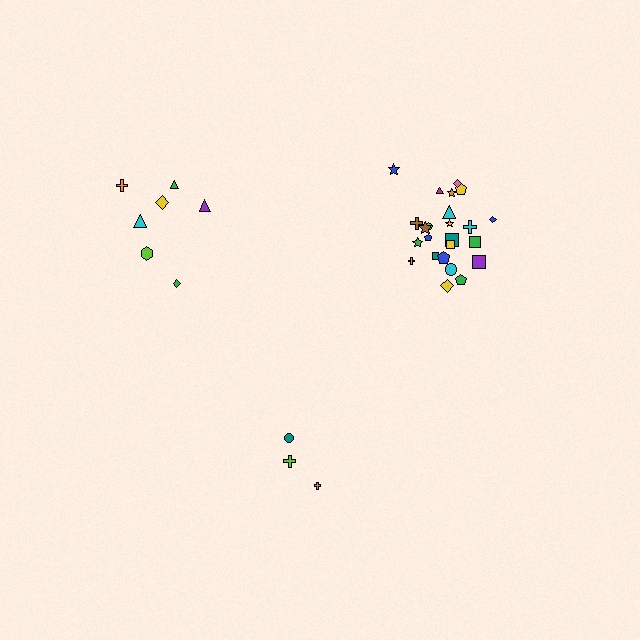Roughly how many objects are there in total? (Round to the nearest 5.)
Roughly 35 objects in total.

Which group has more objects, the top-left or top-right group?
The top-right group.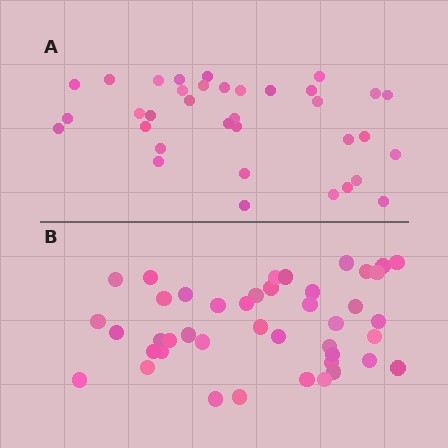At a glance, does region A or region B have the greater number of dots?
Region B (the bottom region) has more dots.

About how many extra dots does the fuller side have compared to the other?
Region B has roughly 8 or so more dots than region A.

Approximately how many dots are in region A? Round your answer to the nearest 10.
About 40 dots. (The exact count is 35, which rounds to 40.)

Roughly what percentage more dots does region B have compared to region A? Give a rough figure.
About 25% more.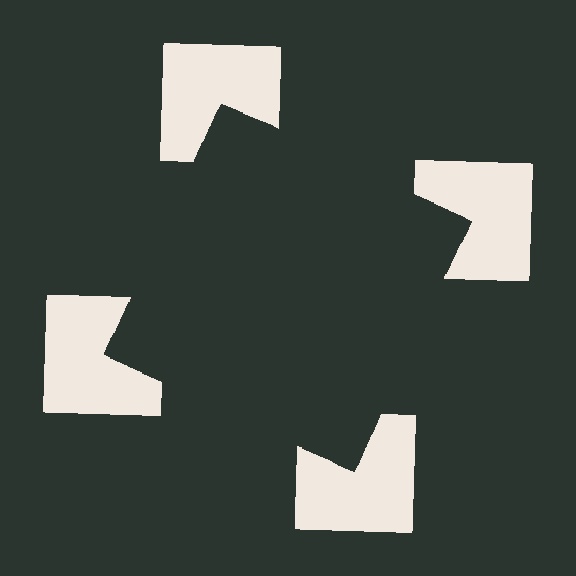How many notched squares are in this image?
There are 4 — one at each vertex of the illusory square.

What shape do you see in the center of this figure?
An illusory square — its edges are inferred from the aligned wedge cuts in the notched squares, not physically drawn.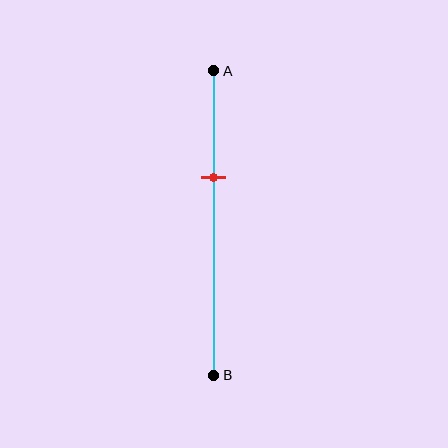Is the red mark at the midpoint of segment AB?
No, the mark is at about 35% from A, not at the 50% midpoint.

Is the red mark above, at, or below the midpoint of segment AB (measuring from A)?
The red mark is above the midpoint of segment AB.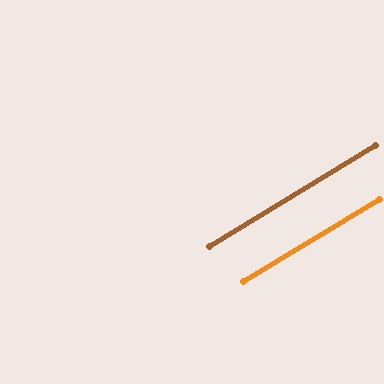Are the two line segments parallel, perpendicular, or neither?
Parallel — their directions differ by only 0.1°.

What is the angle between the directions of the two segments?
Approximately 0 degrees.